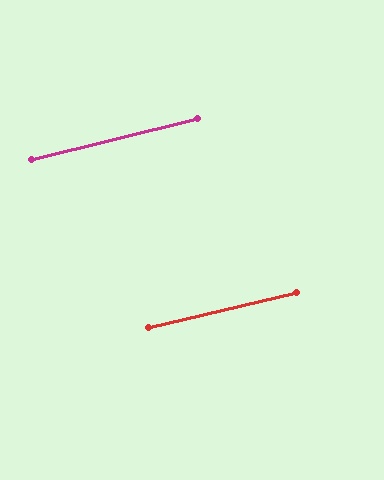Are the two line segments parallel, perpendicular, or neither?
Parallel — their directions differ by only 0.6°.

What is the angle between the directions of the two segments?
Approximately 1 degree.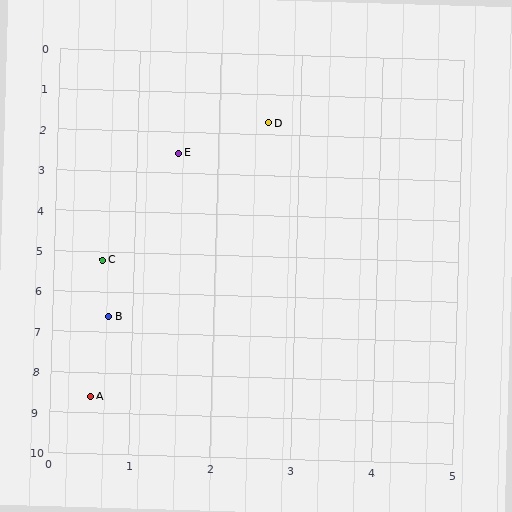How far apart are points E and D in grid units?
Points E and D are about 1.4 grid units apart.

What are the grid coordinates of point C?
Point C is at approximately (0.6, 5.2).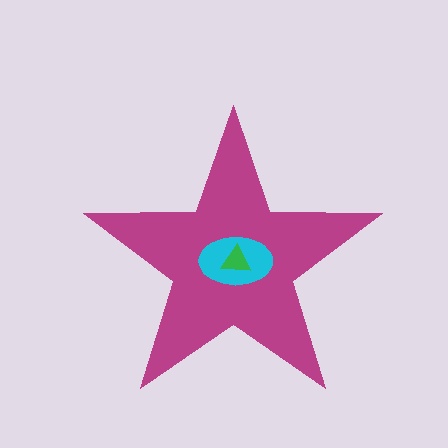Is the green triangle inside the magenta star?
Yes.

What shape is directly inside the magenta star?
The cyan ellipse.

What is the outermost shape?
The magenta star.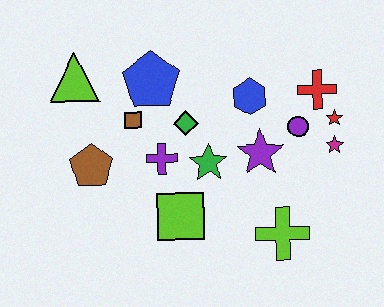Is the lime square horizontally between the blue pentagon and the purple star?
Yes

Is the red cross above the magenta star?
Yes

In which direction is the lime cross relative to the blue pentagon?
The lime cross is below the blue pentagon.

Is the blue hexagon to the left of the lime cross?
Yes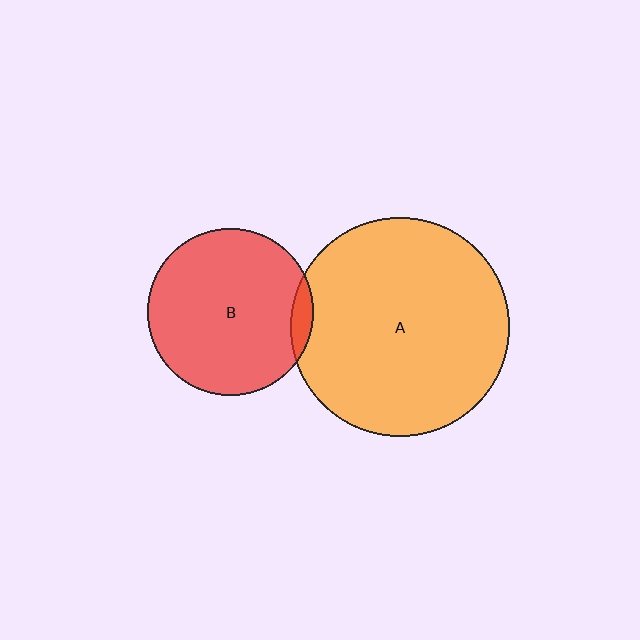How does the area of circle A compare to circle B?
Approximately 1.7 times.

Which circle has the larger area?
Circle A (orange).